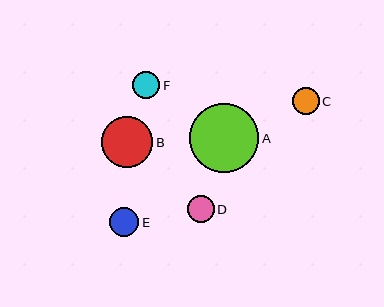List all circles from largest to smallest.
From largest to smallest: A, B, E, F, D, C.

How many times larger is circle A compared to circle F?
Circle A is approximately 2.5 times the size of circle F.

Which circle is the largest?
Circle A is the largest with a size of approximately 70 pixels.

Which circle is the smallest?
Circle C is the smallest with a size of approximately 26 pixels.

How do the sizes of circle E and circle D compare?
Circle E and circle D are approximately the same size.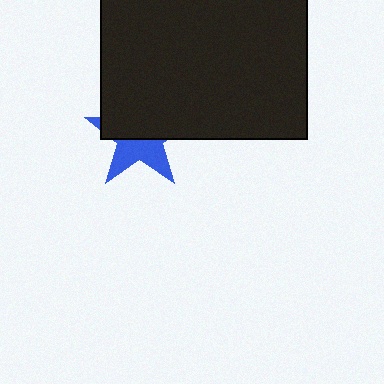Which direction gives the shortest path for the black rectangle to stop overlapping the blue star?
Moving up gives the shortest separation.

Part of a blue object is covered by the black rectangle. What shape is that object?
It is a star.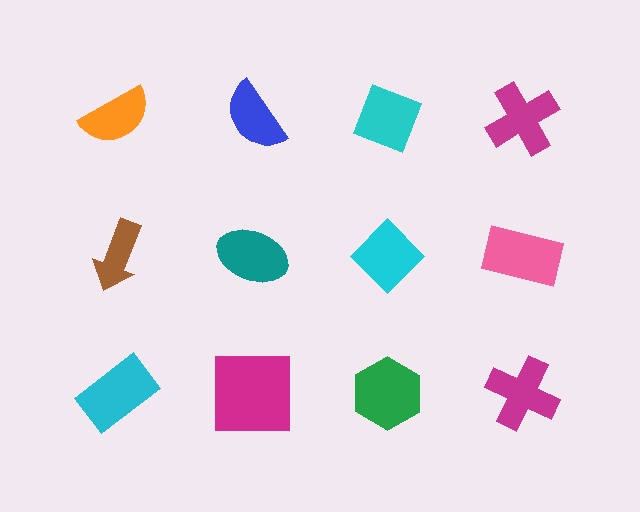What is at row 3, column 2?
A magenta square.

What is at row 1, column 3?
A cyan diamond.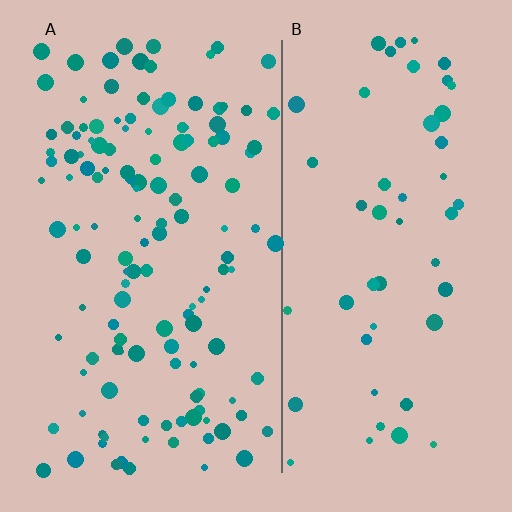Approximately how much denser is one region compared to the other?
Approximately 2.6× — region A over region B.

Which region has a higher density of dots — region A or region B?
A (the left).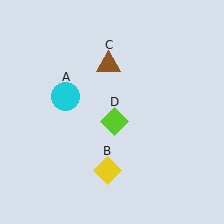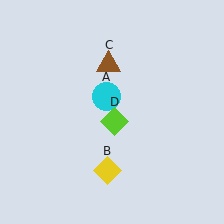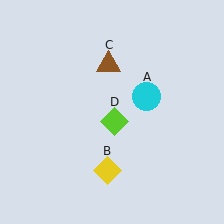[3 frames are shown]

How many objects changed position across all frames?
1 object changed position: cyan circle (object A).